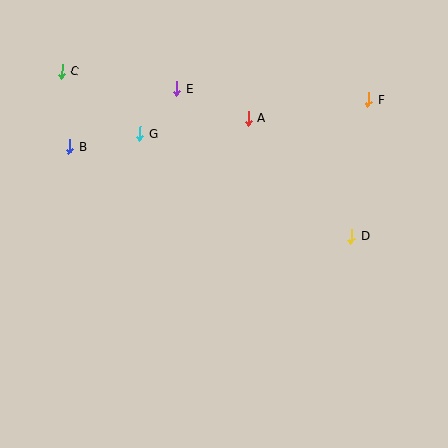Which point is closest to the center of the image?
Point A at (248, 118) is closest to the center.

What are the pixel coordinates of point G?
Point G is at (140, 133).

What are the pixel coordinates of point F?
Point F is at (368, 99).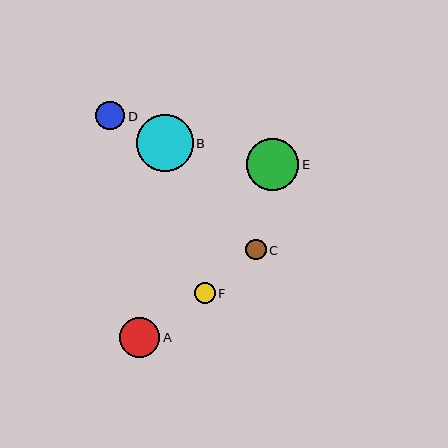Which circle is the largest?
Circle B is the largest with a size of approximately 57 pixels.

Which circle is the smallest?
Circle C is the smallest with a size of approximately 21 pixels.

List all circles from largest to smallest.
From largest to smallest: B, E, A, D, F, C.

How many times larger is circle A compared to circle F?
Circle A is approximately 1.9 times the size of circle F.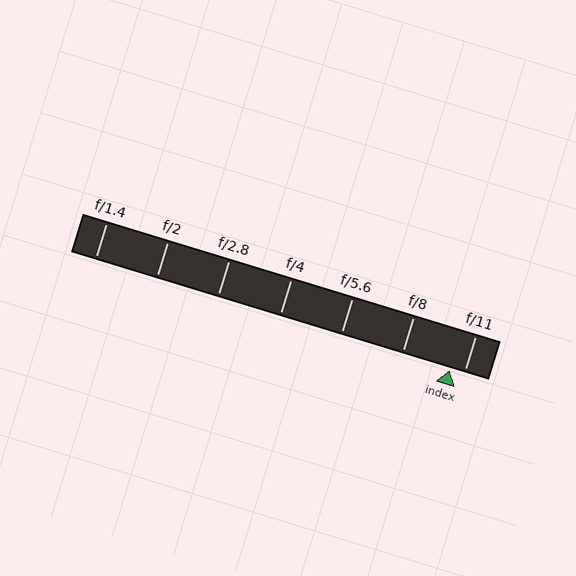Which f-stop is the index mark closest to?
The index mark is closest to f/11.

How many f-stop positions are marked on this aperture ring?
There are 7 f-stop positions marked.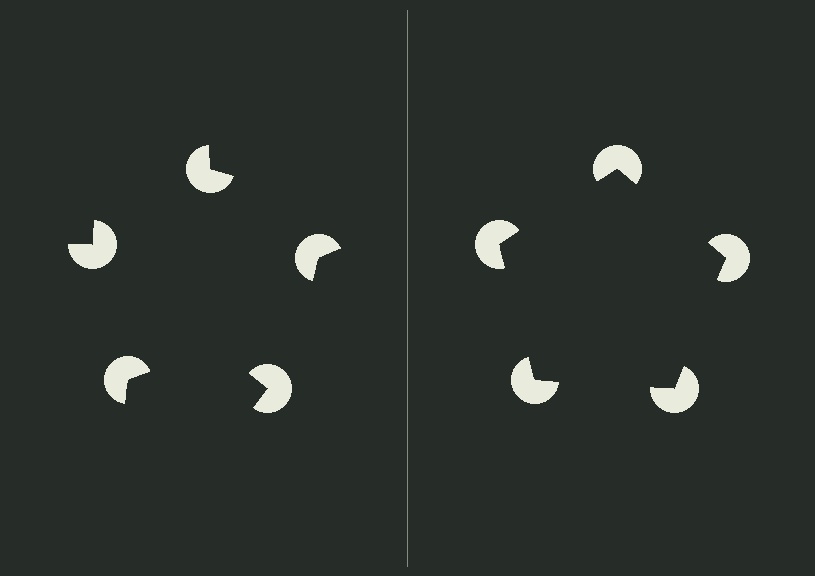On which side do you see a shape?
An illusory pentagon appears on the right side. On the left side the wedge cuts are rotated, so no coherent shape forms.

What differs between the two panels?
The pac-man discs are positioned identically on both sides; only the wedge orientations differ. On the right they align to a pentagon; on the left they are misaligned.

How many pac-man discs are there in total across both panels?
10 — 5 on each side.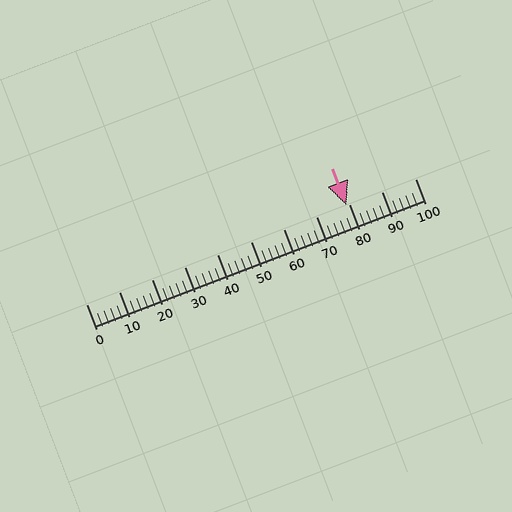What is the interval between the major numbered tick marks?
The major tick marks are spaced 10 units apart.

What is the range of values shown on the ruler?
The ruler shows values from 0 to 100.